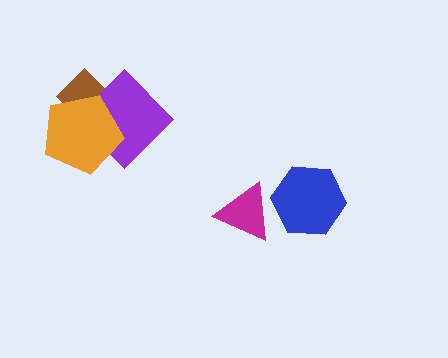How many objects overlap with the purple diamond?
2 objects overlap with the purple diamond.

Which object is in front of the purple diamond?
The orange pentagon is in front of the purple diamond.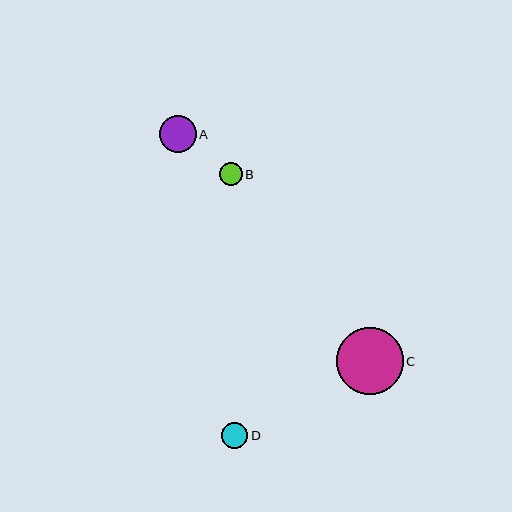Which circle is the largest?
Circle C is the largest with a size of approximately 67 pixels.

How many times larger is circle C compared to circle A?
Circle C is approximately 1.8 times the size of circle A.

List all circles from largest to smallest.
From largest to smallest: C, A, D, B.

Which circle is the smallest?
Circle B is the smallest with a size of approximately 23 pixels.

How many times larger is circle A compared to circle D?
Circle A is approximately 1.4 times the size of circle D.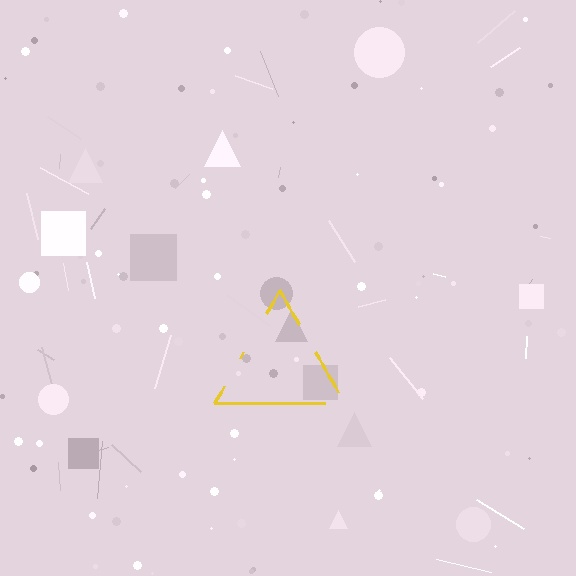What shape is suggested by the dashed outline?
The dashed outline suggests a triangle.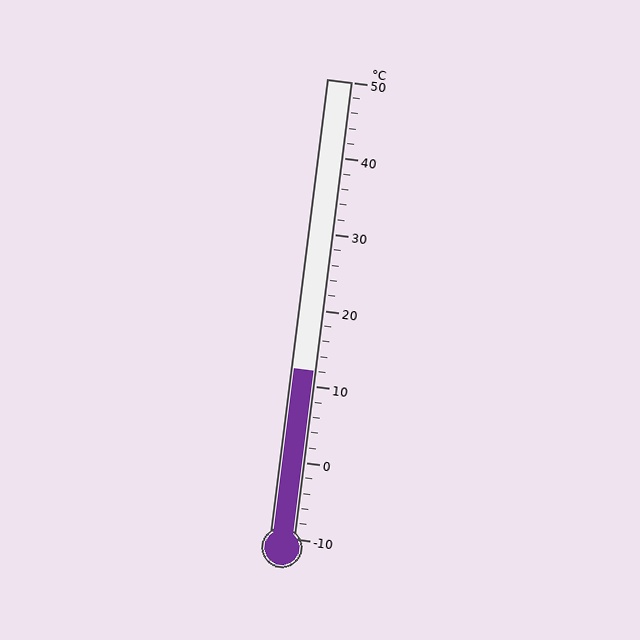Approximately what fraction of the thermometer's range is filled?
The thermometer is filled to approximately 35% of its range.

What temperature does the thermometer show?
The thermometer shows approximately 12°C.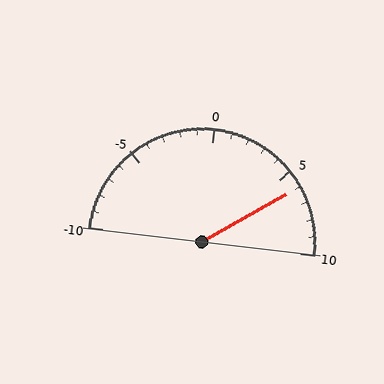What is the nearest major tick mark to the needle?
The nearest major tick mark is 5.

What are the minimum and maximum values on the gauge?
The gauge ranges from -10 to 10.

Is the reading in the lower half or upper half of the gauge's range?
The reading is in the upper half of the range (-10 to 10).